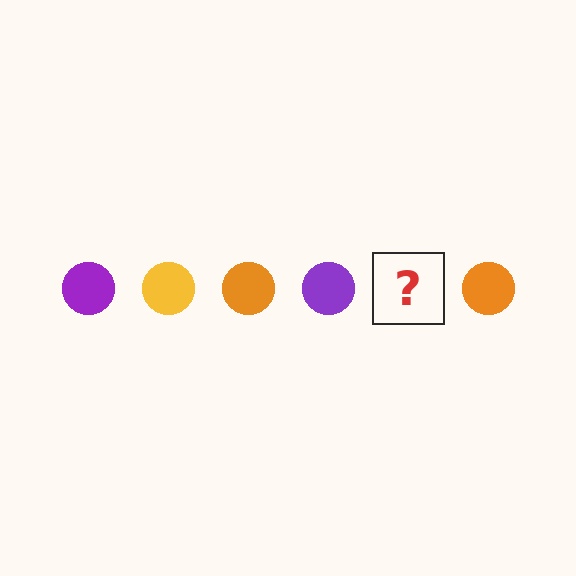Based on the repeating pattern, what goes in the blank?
The blank should be a yellow circle.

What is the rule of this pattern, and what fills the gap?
The rule is that the pattern cycles through purple, yellow, orange circles. The gap should be filled with a yellow circle.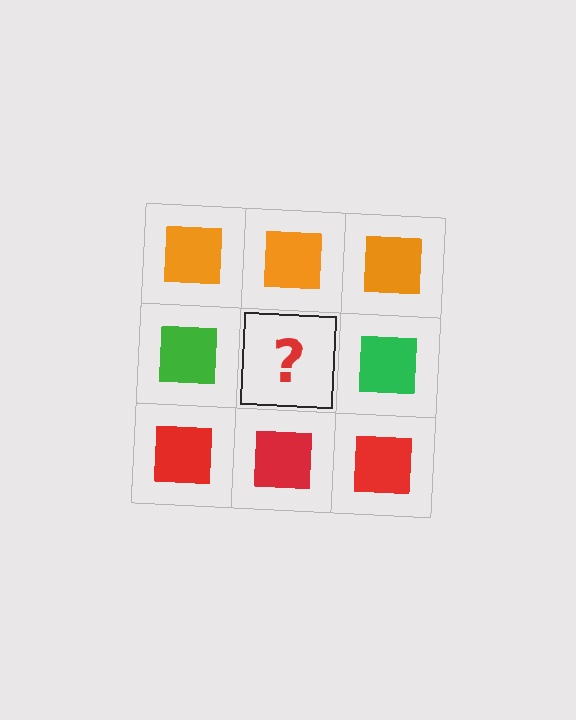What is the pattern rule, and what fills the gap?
The rule is that each row has a consistent color. The gap should be filled with a green square.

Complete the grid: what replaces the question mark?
The question mark should be replaced with a green square.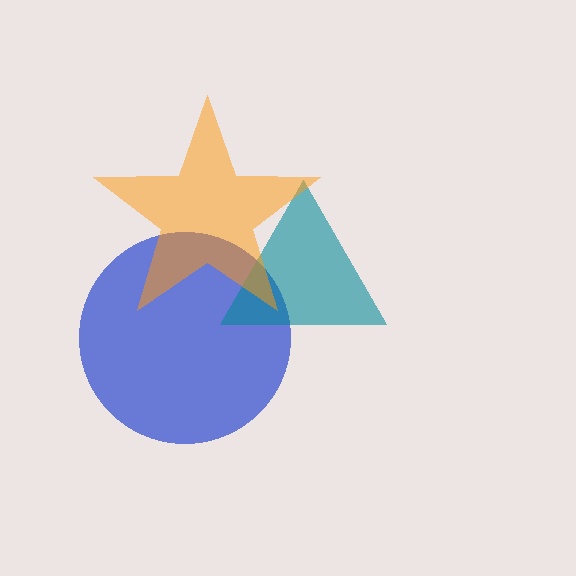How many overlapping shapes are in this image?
There are 3 overlapping shapes in the image.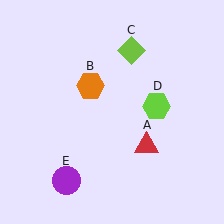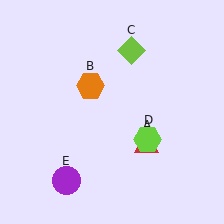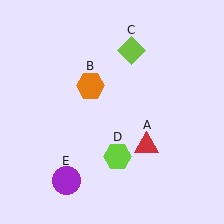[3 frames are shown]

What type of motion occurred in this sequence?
The lime hexagon (object D) rotated clockwise around the center of the scene.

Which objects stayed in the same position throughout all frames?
Red triangle (object A) and orange hexagon (object B) and lime diamond (object C) and purple circle (object E) remained stationary.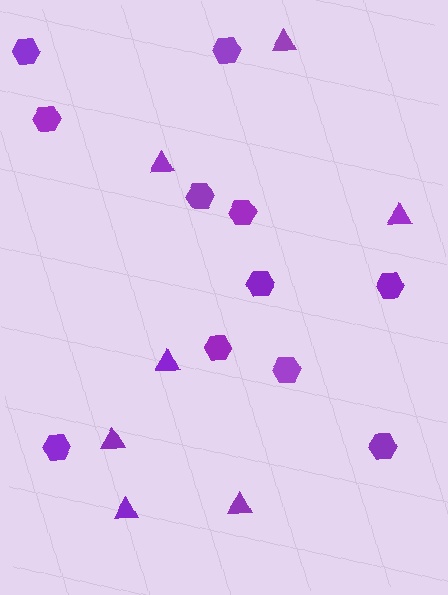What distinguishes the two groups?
There are 2 groups: one group of hexagons (11) and one group of triangles (7).